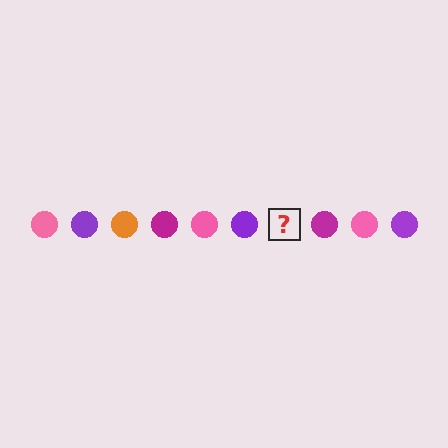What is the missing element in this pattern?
The missing element is an orange circle.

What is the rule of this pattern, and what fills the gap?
The rule is that the pattern cycles through pink, purple, orange, magenta circles. The gap should be filled with an orange circle.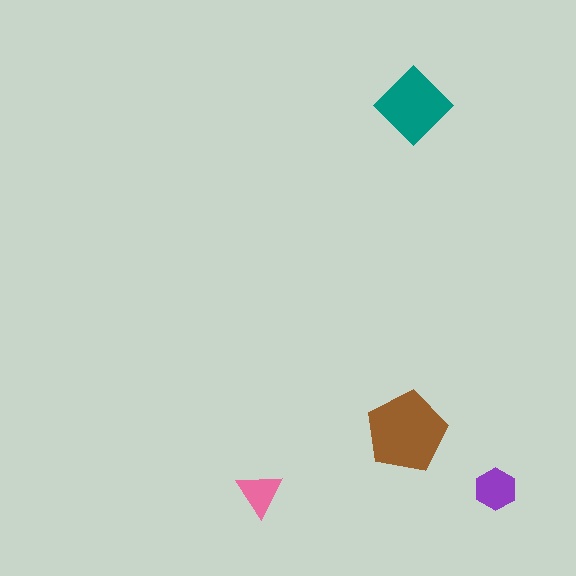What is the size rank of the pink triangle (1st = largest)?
4th.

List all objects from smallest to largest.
The pink triangle, the purple hexagon, the teal diamond, the brown pentagon.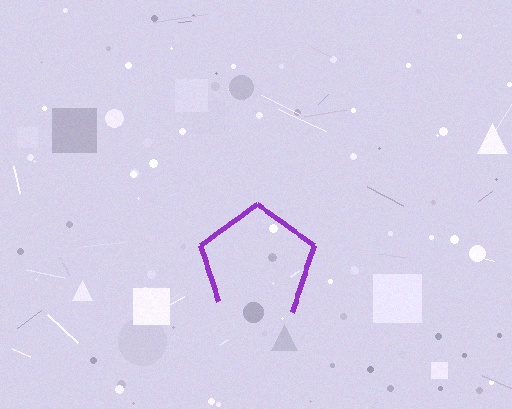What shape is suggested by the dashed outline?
The dashed outline suggests a pentagon.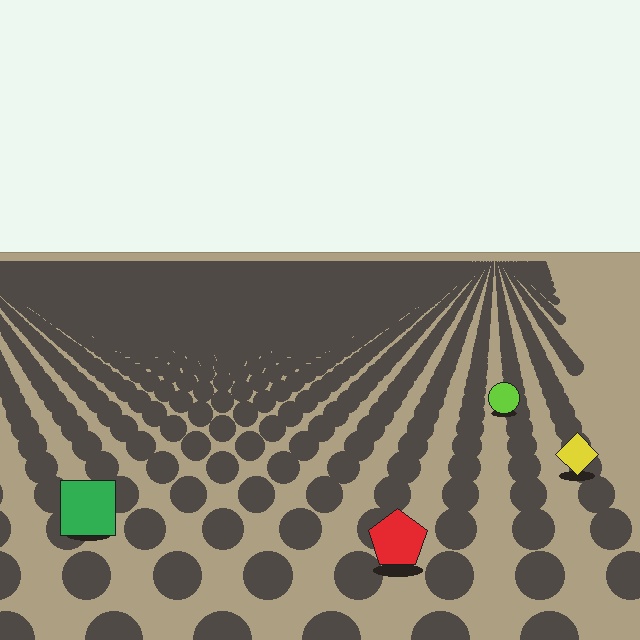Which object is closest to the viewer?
The red pentagon is closest. The texture marks near it are larger and more spread out.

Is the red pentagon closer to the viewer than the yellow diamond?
Yes. The red pentagon is closer — you can tell from the texture gradient: the ground texture is coarser near it.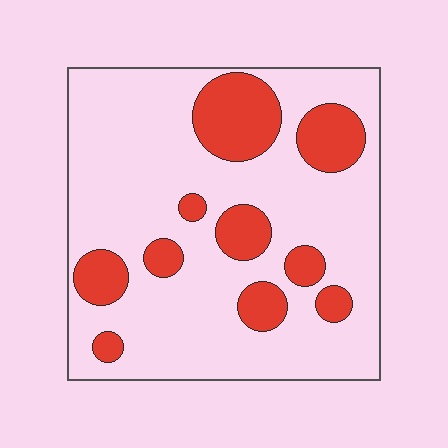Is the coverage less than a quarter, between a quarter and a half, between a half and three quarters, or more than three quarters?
Less than a quarter.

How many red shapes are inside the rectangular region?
10.